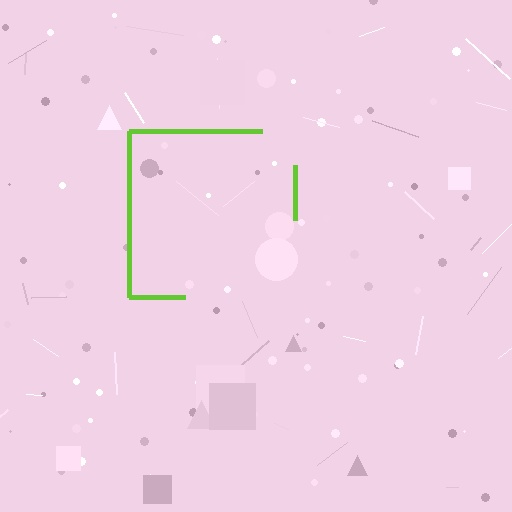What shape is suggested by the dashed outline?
The dashed outline suggests a square.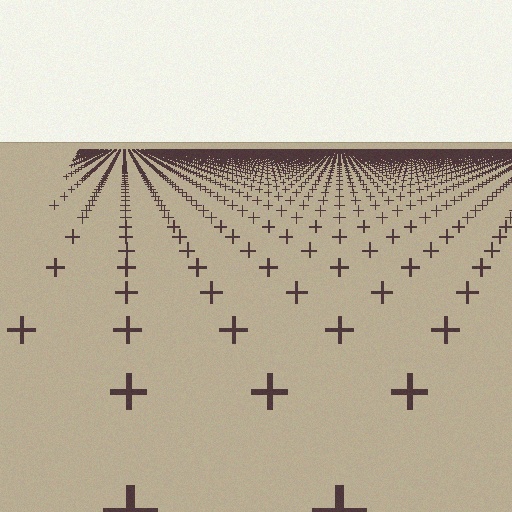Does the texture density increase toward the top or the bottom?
Density increases toward the top.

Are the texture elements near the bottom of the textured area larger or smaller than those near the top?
Larger. Near the bottom, elements are closer to the viewer and appear at a bigger on-screen size.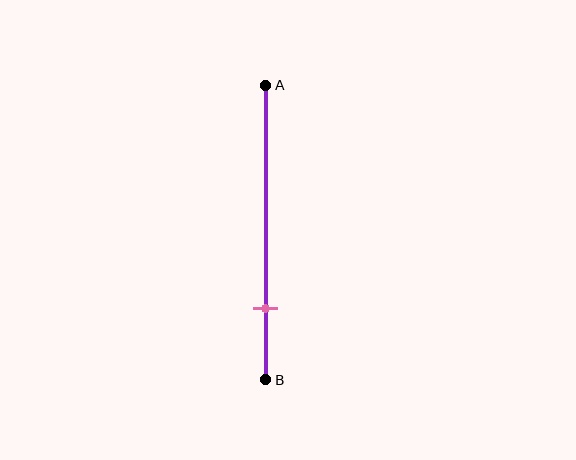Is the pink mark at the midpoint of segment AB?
No, the mark is at about 75% from A, not at the 50% midpoint.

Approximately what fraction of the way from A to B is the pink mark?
The pink mark is approximately 75% of the way from A to B.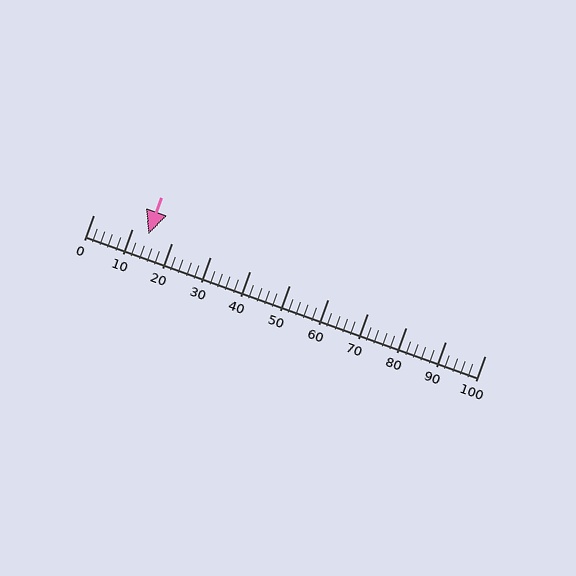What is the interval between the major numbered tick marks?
The major tick marks are spaced 10 units apart.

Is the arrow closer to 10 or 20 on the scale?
The arrow is closer to 10.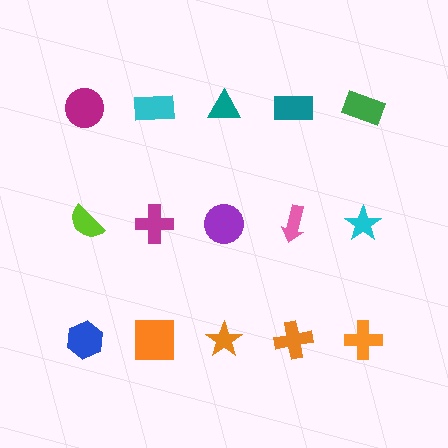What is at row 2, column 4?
A pink arrow.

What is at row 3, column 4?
An orange cross.